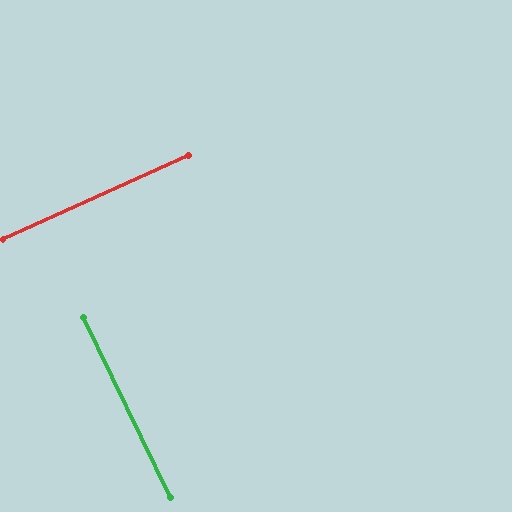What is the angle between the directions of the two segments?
Approximately 88 degrees.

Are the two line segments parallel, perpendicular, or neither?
Perpendicular — they meet at approximately 88°.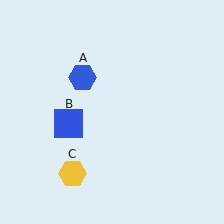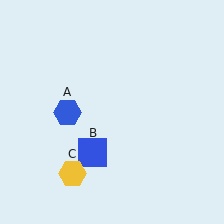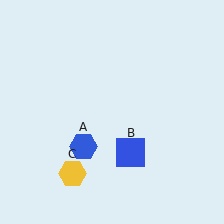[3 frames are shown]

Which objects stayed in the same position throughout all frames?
Yellow hexagon (object C) remained stationary.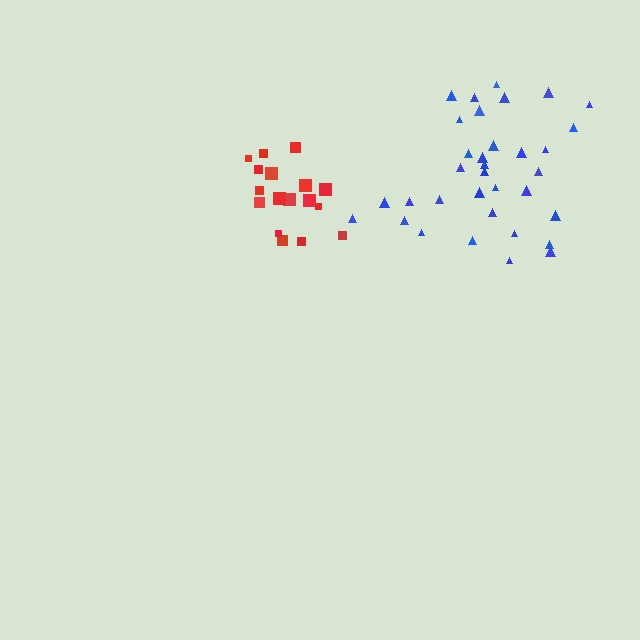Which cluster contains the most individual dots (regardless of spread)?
Blue (34).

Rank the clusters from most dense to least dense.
red, blue.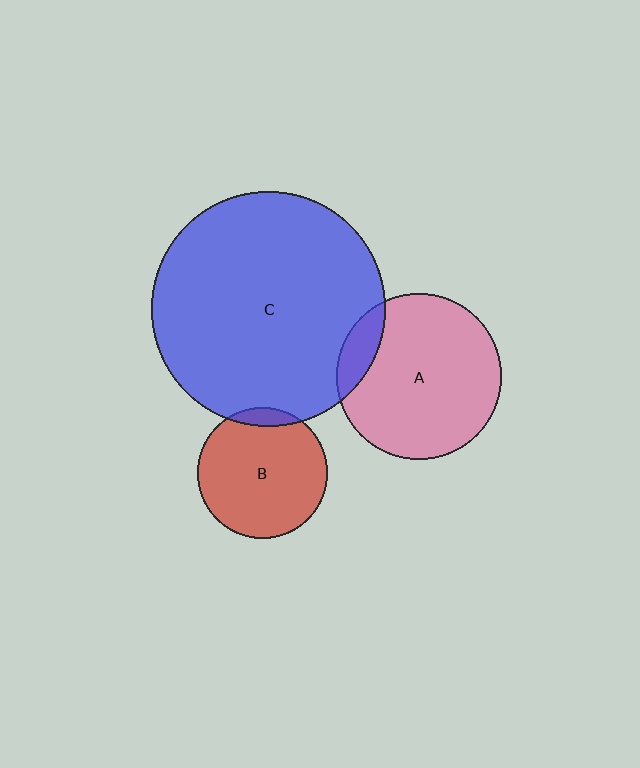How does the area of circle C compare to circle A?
Approximately 2.0 times.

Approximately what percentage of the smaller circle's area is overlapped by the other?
Approximately 5%.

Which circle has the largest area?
Circle C (blue).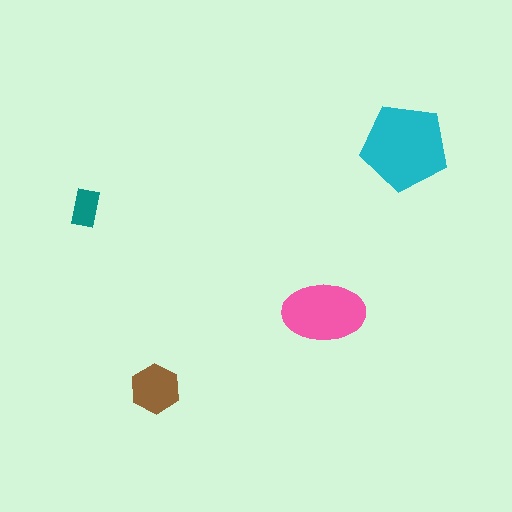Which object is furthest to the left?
The teal rectangle is leftmost.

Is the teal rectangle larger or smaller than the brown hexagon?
Smaller.